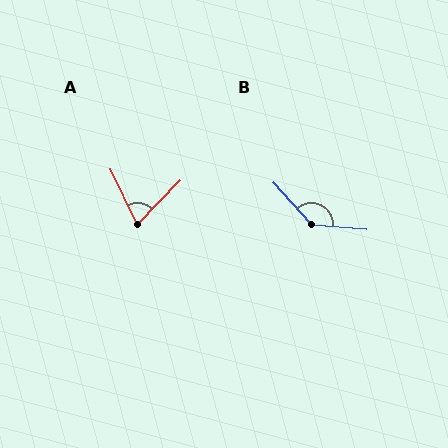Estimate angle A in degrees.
Approximately 70 degrees.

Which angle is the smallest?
A, at approximately 70 degrees.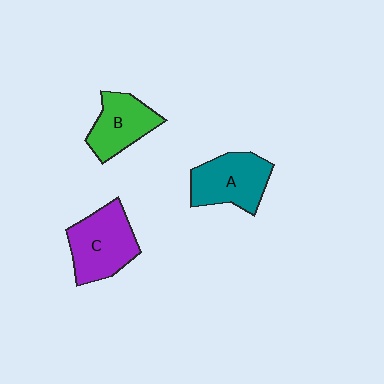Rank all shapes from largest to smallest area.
From largest to smallest: C (purple), A (teal), B (green).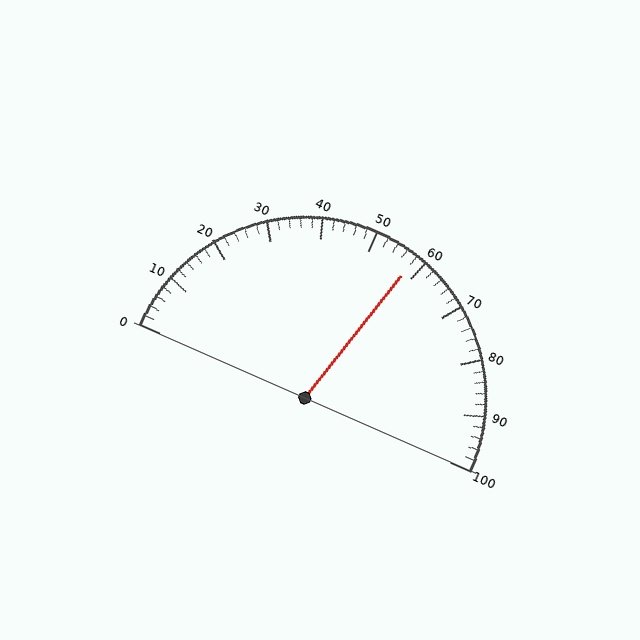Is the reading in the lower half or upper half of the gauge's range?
The reading is in the upper half of the range (0 to 100).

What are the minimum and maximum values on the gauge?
The gauge ranges from 0 to 100.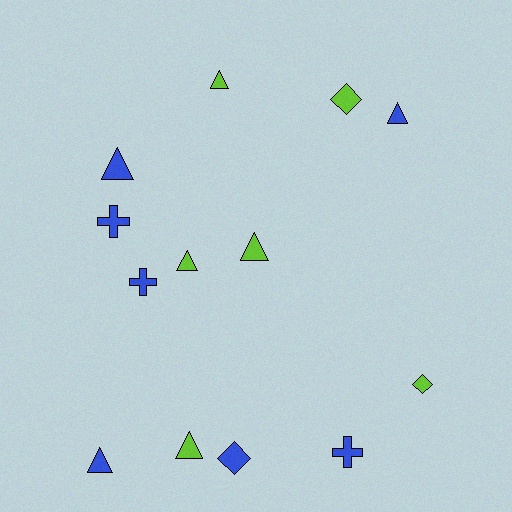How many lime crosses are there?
There are no lime crosses.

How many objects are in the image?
There are 13 objects.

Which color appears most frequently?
Blue, with 7 objects.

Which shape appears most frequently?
Triangle, with 7 objects.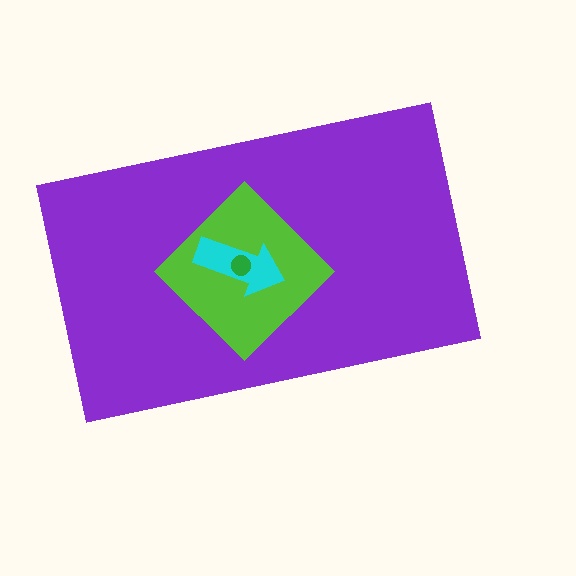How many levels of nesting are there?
4.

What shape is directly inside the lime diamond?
The cyan arrow.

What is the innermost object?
The green circle.